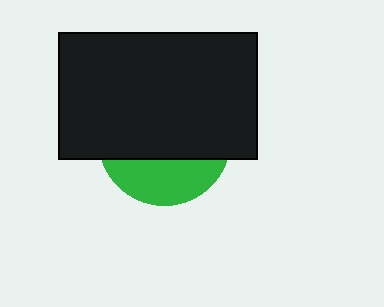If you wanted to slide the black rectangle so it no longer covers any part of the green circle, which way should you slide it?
Slide it up — that is the most direct way to separate the two shapes.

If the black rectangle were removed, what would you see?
You would see the complete green circle.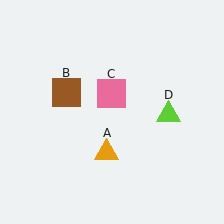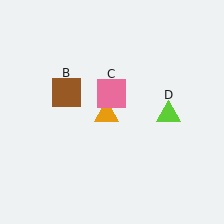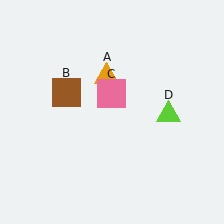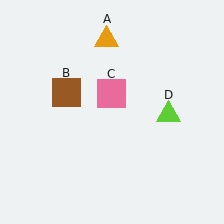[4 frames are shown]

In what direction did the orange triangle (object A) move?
The orange triangle (object A) moved up.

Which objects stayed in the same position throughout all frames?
Brown square (object B) and pink square (object C) and lime triangle (object D) remained stationary.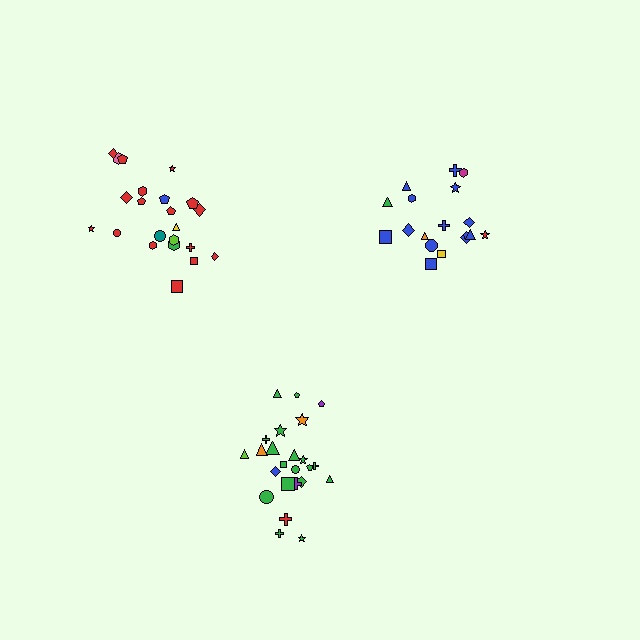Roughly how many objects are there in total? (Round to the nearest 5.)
Roughly 65 objects in total.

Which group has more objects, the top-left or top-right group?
The top-left group.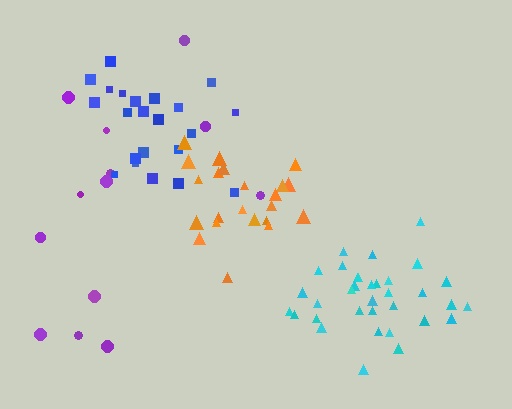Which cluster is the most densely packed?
Cyan.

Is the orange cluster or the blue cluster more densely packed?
Orange.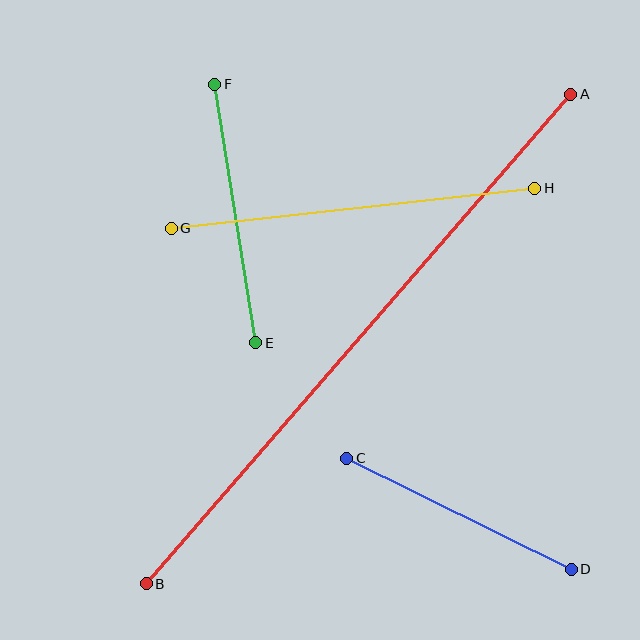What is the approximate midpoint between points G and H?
The midpoint is at approximately (353, 208) pixels.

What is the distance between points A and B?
The distance is approximately 648 pixels.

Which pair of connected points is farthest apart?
Points A and B are farthest apart.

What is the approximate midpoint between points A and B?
The midpoint is at approximately (358, 339) pixels.